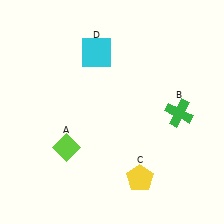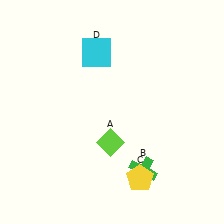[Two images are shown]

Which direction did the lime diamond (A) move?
The lime diamond (A) moved right.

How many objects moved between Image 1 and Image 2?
2 objects moved between the two images.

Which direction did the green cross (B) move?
The green cross (B) moved down.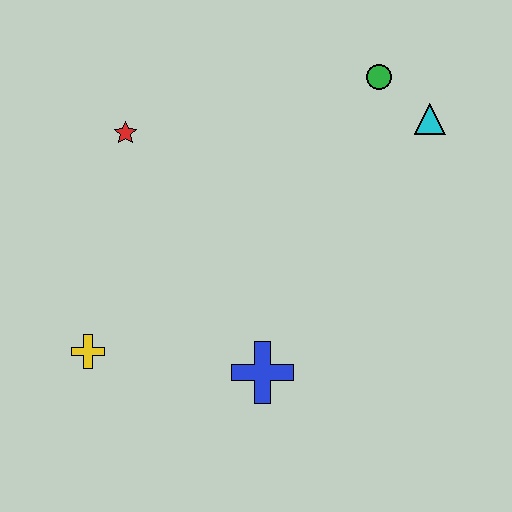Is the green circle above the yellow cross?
Yes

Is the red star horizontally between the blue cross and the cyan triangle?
No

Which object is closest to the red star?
The yellow cross is closest to the red star.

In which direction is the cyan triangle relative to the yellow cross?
The cyan triangle is to the right of the yellow cross.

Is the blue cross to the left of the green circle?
Yes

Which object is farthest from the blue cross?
The green circle is farthest from the blue cross.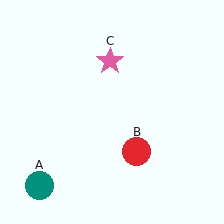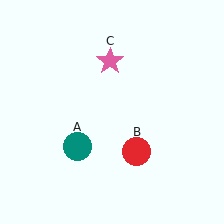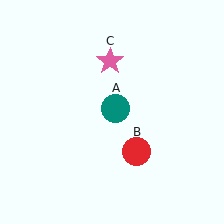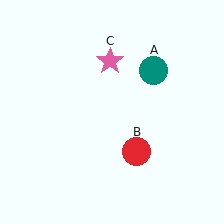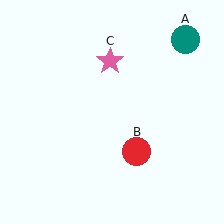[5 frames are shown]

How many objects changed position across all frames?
1 object changed position: teal circle (object A).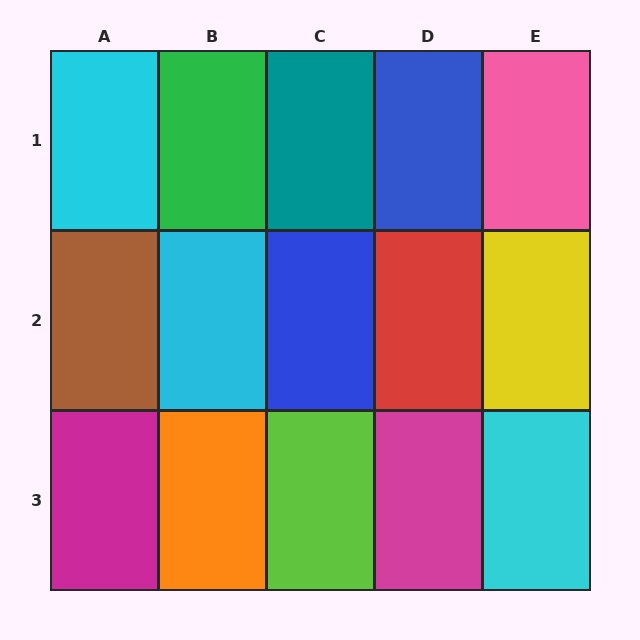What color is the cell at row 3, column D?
Magenta.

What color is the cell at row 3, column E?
Cyan.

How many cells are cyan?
3 cells are cyan.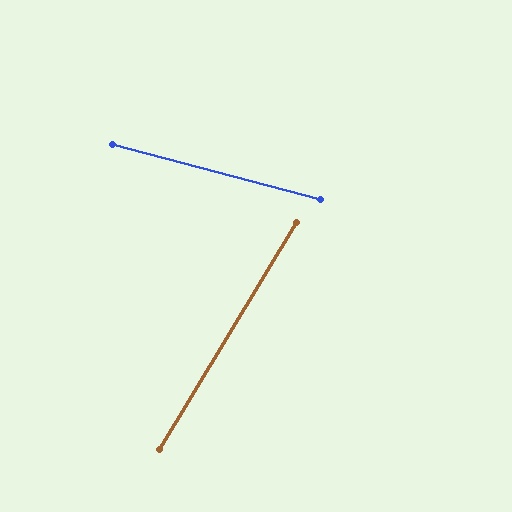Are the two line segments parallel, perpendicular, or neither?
Neither parallel nor perpendicular — they differ by about 74°.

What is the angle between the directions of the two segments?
Approximately 74 degrees.